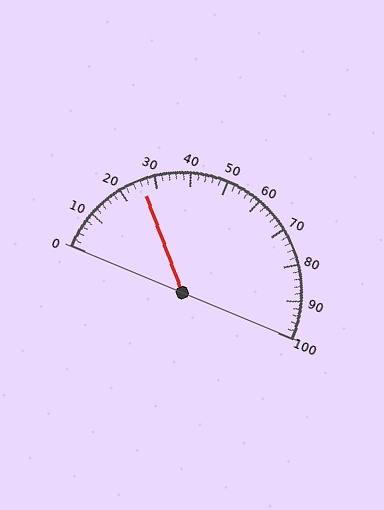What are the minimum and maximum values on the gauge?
The gauge ranges from 0 to 100.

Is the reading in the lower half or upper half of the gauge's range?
The reading is in the lower half of the range (0 to 100).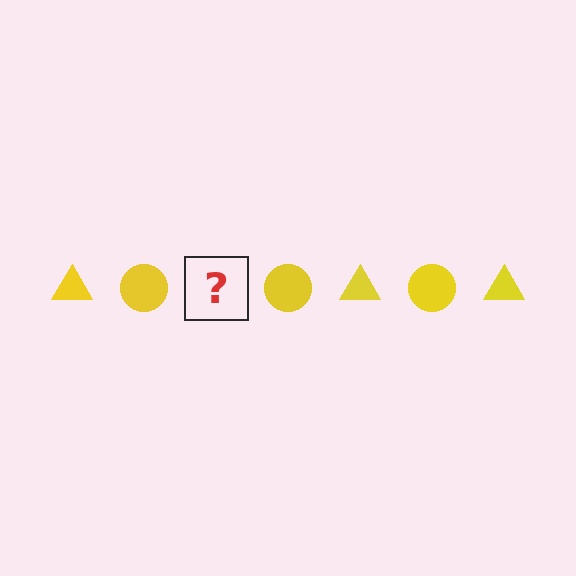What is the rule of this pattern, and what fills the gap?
The rule is that the pattern cycles through triangle, circle shapes in yellow. The gap should be filled with a yellow triangle.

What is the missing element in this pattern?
The missing element is a yellow triangle.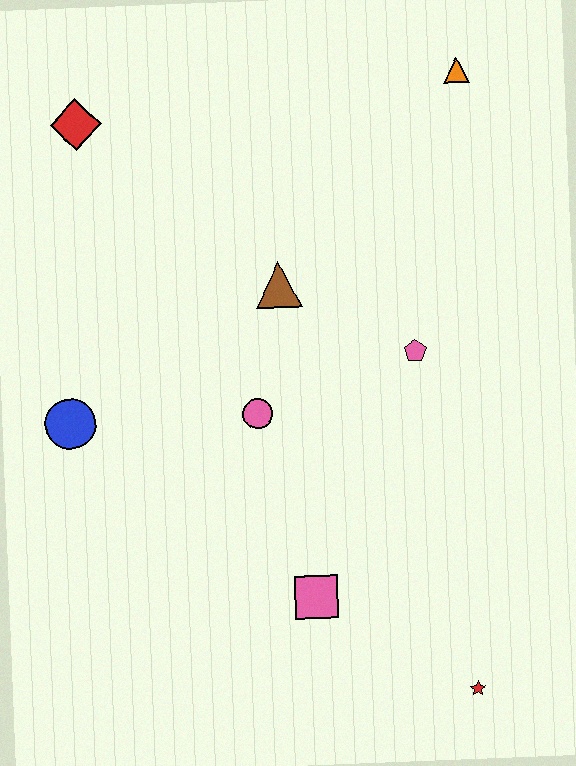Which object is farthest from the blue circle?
The orange triangle is farthest from the blue circle.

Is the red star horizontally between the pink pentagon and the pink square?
No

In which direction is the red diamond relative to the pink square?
The red diamond is above the pink square.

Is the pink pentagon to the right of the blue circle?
Yes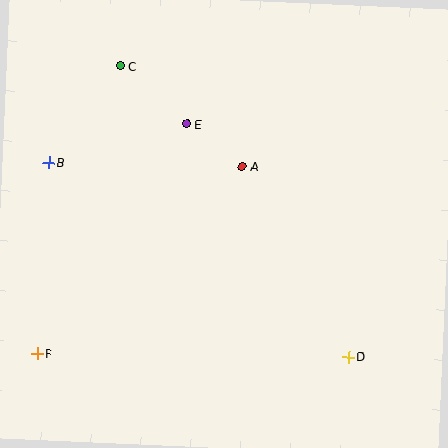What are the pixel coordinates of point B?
Point B is at (49, 162).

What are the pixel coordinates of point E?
Point E is at (187, 124).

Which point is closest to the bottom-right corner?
Point D is closest to the bottom-right corner.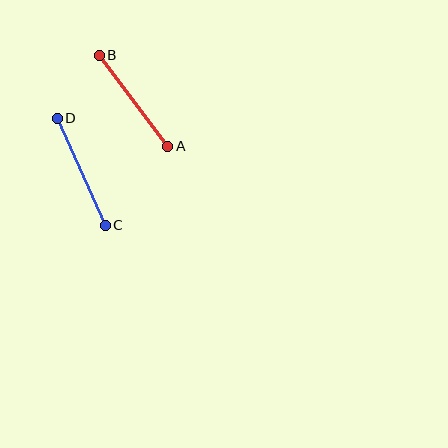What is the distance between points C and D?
The distance is approximately 117 pixels.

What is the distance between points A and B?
The distance is approximately 114 pixels.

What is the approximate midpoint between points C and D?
The midpoint is at approximately (81, 172) pixels.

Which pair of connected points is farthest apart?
Points C and D are farthest apart.